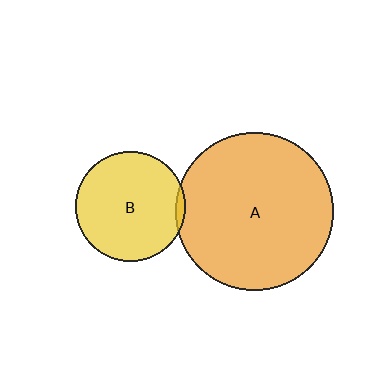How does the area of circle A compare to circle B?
Approximately 2.1 times.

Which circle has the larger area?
Circle A (orange).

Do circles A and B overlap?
Yes.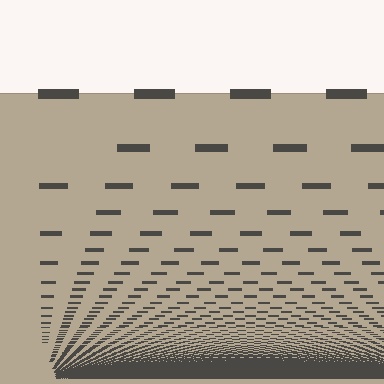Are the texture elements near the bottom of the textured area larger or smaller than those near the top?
Smaller. The gradient is inverted — elements near the bottom are smaller and denser.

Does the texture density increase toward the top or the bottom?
Density increases toward the bottom.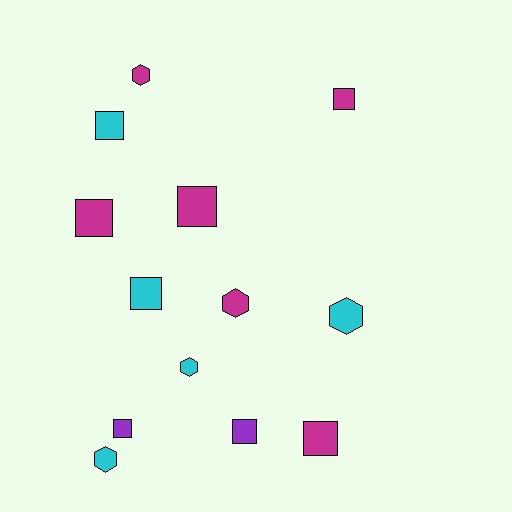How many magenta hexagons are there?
There are 2 magenta hexagons.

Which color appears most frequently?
Magenta, with 6 objects.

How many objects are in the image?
There are 13 objects.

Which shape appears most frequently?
Square, with 8 objects.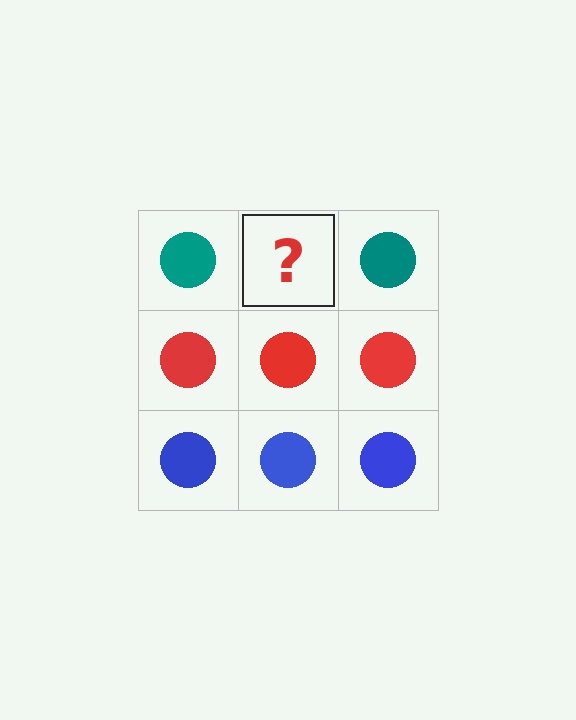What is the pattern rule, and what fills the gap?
The rule is that each row has a consistent color. The gap should be filled with a teal circle.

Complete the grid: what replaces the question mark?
The question mark should be replaced with a teal circle.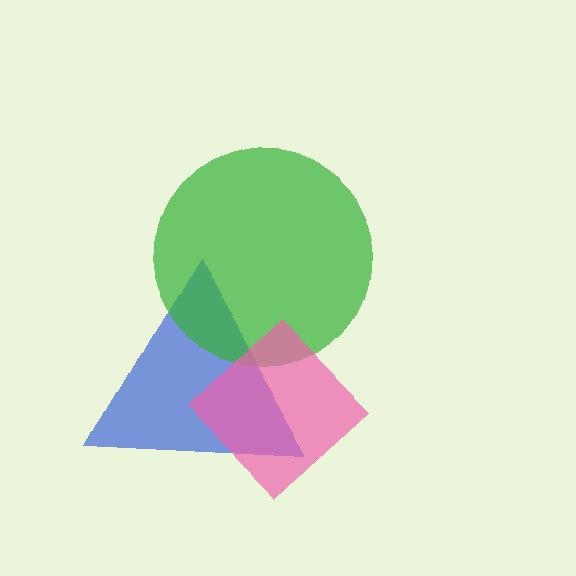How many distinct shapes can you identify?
There are 3 distinct shapes: a blue triangle, a green circle, a pink diamond.